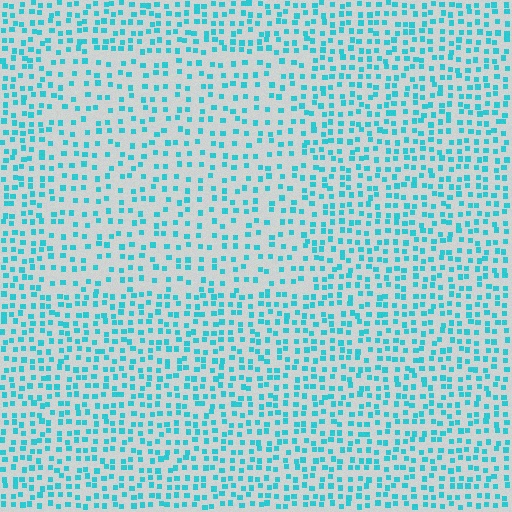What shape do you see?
I see a rectangle.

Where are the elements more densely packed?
The elements are more densely packed outside the rectangle boundary.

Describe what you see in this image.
The image contains small cyan elements arranged at two different densities. A rectangle-shaped region is visible where the elements are less densely packed than the surrounding area.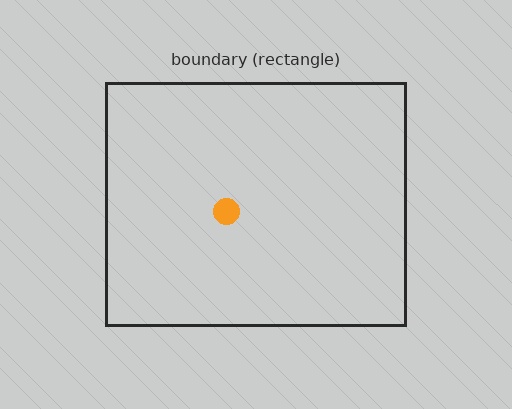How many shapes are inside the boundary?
1 inside, 0 outside.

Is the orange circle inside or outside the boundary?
Inside.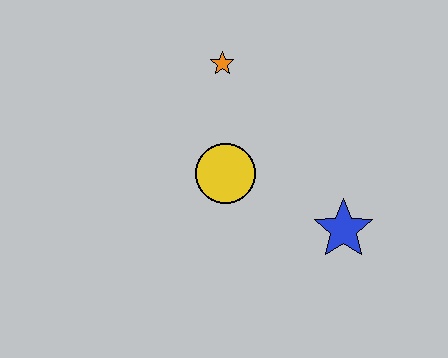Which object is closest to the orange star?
The yellow circle is closest to the orange star.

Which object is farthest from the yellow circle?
The blue star is farthest from the yellow circle.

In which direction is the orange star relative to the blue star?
The orange star is above the blue star.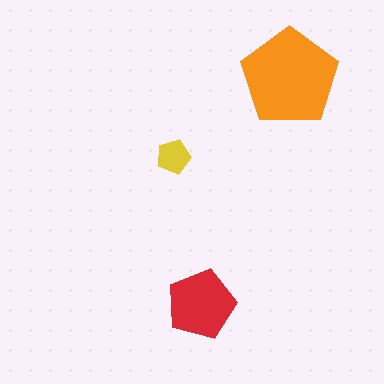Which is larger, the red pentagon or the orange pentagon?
The orange one.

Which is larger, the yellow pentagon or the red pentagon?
The red one.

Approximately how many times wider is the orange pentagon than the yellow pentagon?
About 3 times wider.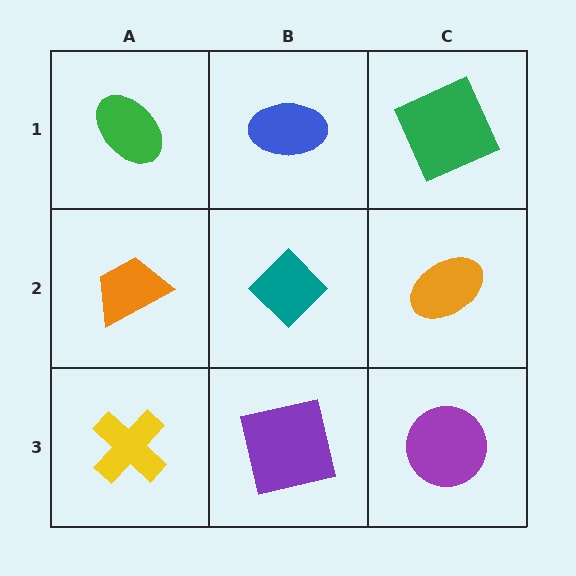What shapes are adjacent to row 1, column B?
A teal diamond (row 2, column B), a green ellipse (row 1, column A), a green square (row 1, column C).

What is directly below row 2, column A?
A yellow cross.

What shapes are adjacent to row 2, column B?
A blue ellipse (row 1, column B), a purple square (row 3, column B), an orange trapezoid (row 2, column A), an orange ellipse (row 2, column C).